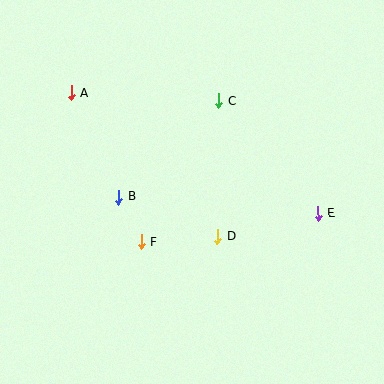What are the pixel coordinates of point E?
Point E is at (318, 213).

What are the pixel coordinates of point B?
Point B is at (119, 197).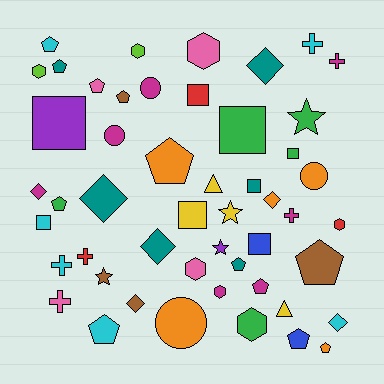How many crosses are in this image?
There are 6 crosses.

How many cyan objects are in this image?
There are 6 cyan objects.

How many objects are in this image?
There are 50 objects.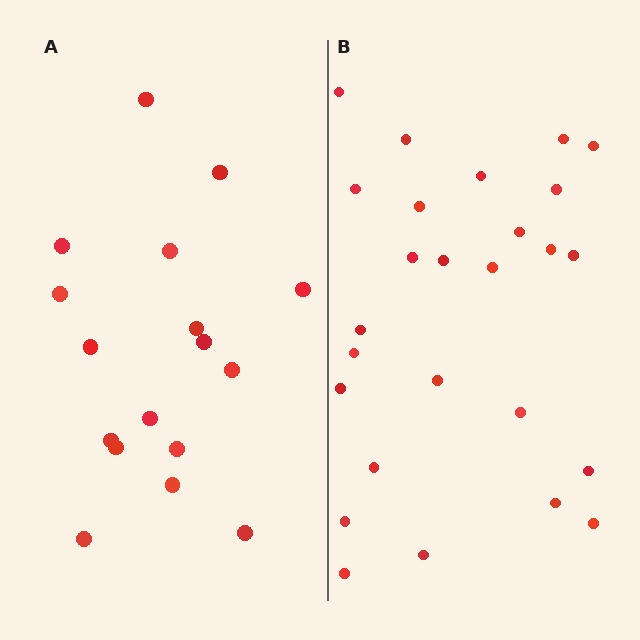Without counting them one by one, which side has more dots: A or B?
Region B (the right region) has more dots.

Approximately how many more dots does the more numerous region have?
Region B has roughly 8 or so more dots than region A.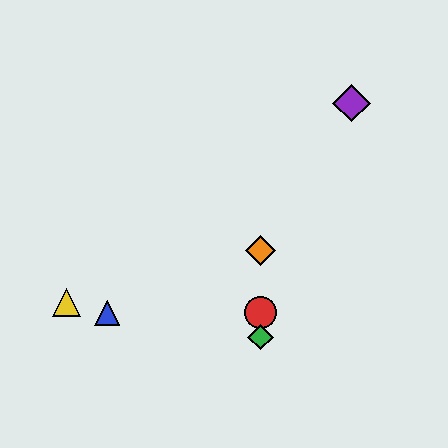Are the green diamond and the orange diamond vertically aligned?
Yes, both are at x≈260.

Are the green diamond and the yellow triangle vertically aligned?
No, the green diamond is at x≈260 and the yellow triangle is at x≈67.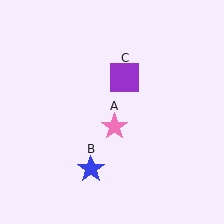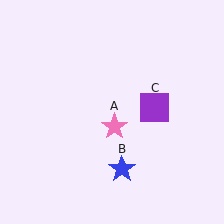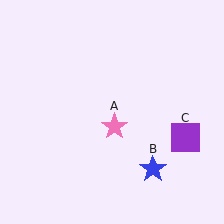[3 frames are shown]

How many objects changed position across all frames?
2 objects changed position: blue star (object B), purple square (object C).